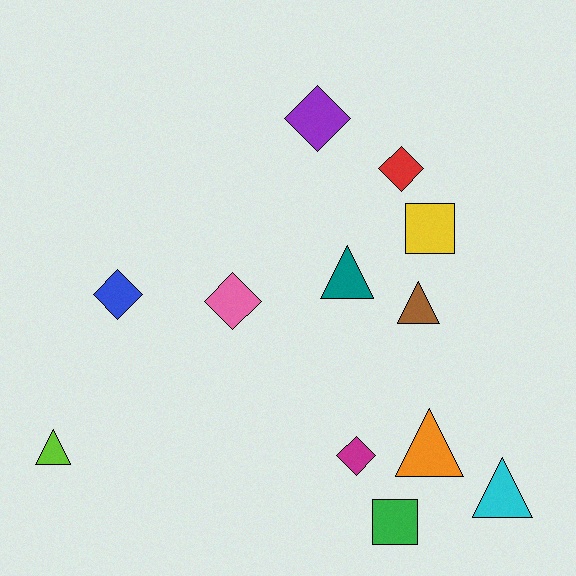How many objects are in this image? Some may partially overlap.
There are 12 objects.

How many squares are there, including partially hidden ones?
There are 2 squares.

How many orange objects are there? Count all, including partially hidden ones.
There is 1 orange object.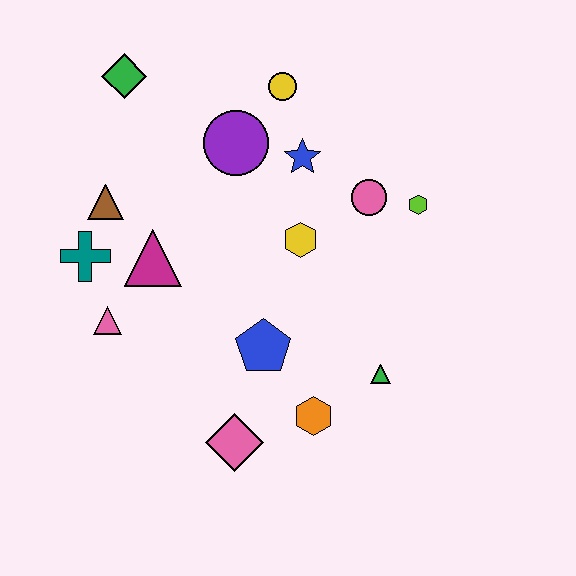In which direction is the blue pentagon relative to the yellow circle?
The blue pentagon is below the yellow circle.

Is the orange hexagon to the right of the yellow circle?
Yes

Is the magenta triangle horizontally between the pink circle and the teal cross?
Yes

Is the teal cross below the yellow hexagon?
Yes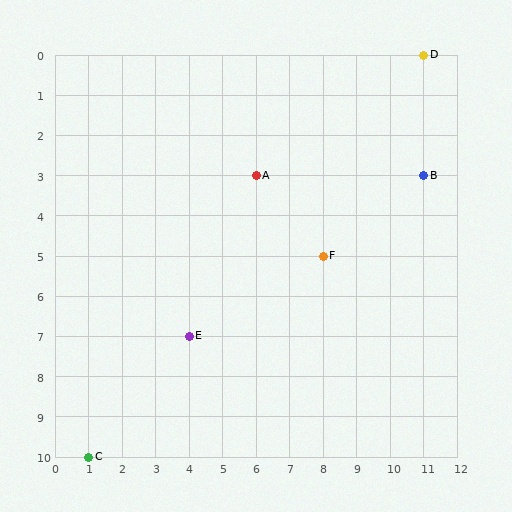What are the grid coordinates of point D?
Point D is at grid coordinates (11, 0).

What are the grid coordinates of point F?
Point F is at grid coordinates (8, 5).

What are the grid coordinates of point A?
Point A is at grid coordinates (6, 3).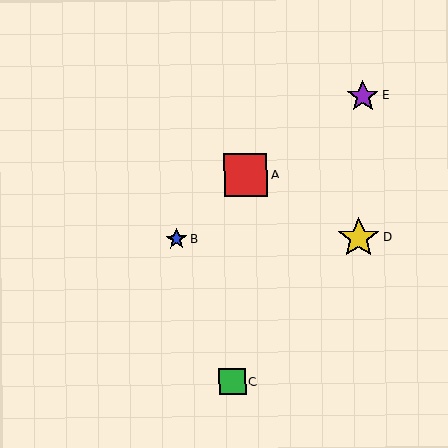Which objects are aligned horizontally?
Objects B, D are aligned horizontally.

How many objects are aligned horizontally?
2 objects (B, D) are aligned horizontally.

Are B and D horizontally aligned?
Yes, both are at y≈239.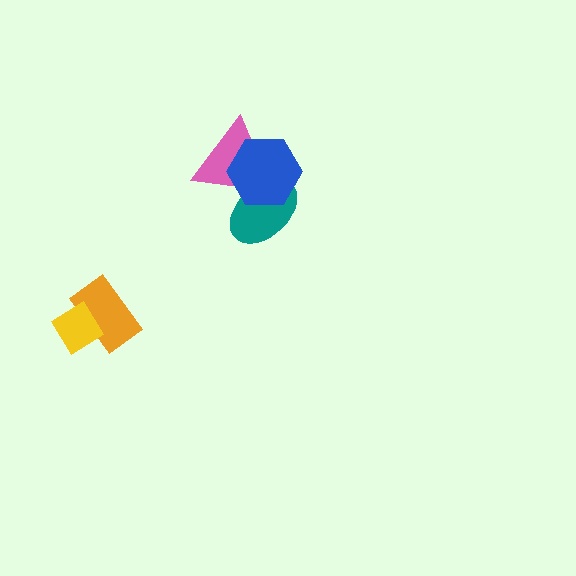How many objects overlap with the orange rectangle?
1 object overlaps with the orange rectangle.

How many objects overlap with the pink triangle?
2 objects overlap with the pink triangle.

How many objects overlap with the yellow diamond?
1 object overlaps with the yellow diamond.